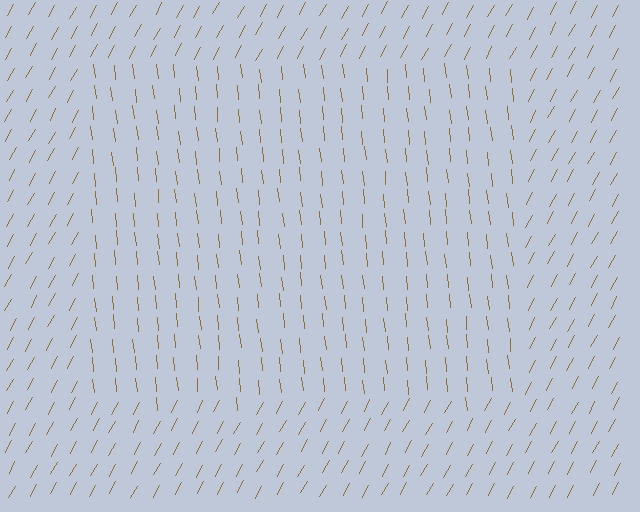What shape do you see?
I see a rectangle.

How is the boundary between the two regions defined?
The boundary is defined purely by a change in line orientation (approximately 34 degrees difference). All lines are the same color and thickness.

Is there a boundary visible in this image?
Yes, there is a texture boundary formed by a change in line orientation.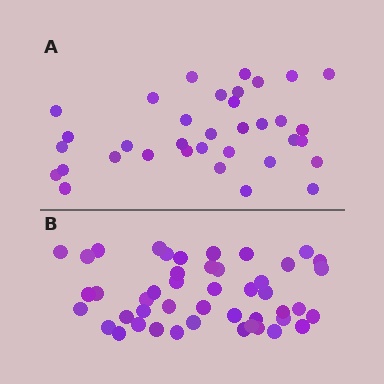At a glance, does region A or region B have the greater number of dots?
Region B (the bottom region) has more dots.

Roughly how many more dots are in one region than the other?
Region B has roughly 12 or so more dots than region A.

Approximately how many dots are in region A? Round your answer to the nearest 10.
About 40 dots. (The exact count is 35, which rounds to 40.)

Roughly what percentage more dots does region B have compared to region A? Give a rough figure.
About 30% more.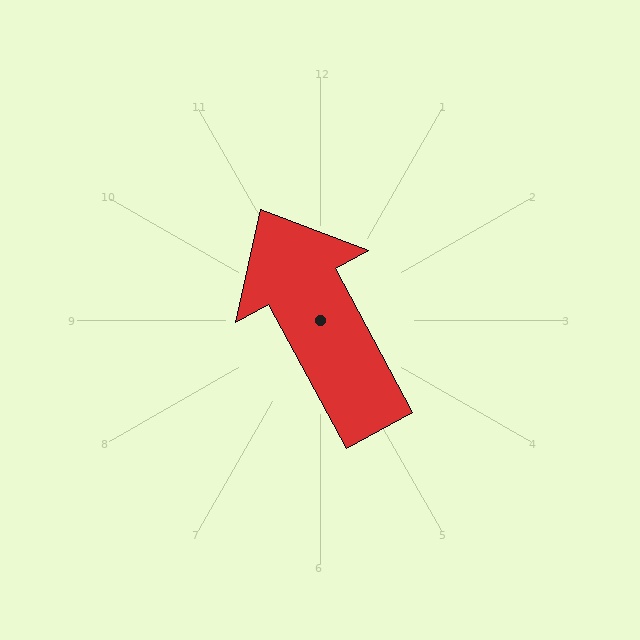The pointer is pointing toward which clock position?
Roughly 11 o'clock.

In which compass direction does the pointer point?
Northwest.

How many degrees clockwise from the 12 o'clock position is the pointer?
Approximately 332 degrees.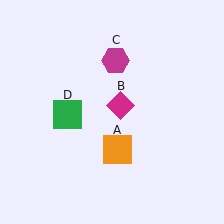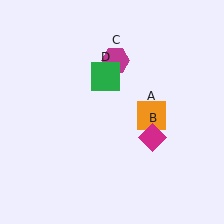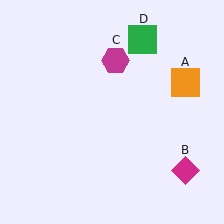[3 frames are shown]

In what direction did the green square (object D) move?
The green square (object D) moved up and to the right.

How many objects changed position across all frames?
3 objects changed position: orange square (object A), magenta diamond (object B), green square (object D).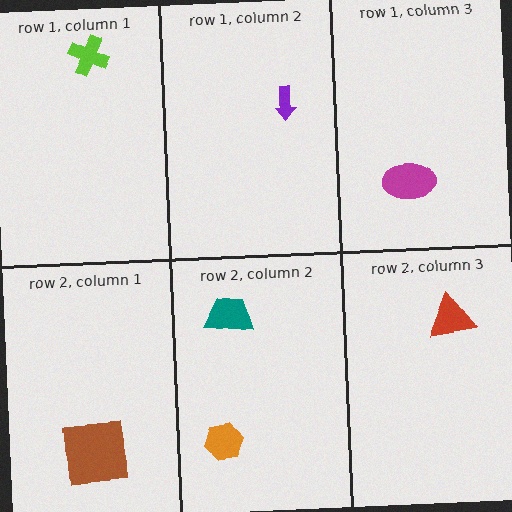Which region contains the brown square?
The row 2, column 1 region.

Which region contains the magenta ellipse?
The row 1, column 3 region.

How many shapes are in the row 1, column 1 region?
1.